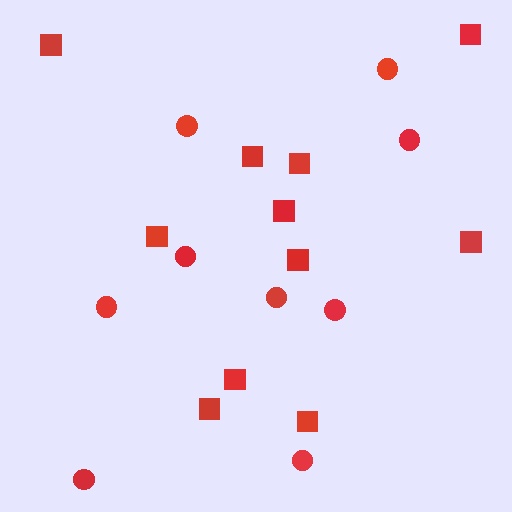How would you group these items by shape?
There are 2 groups: one group of squares (11) and one group of circles (9).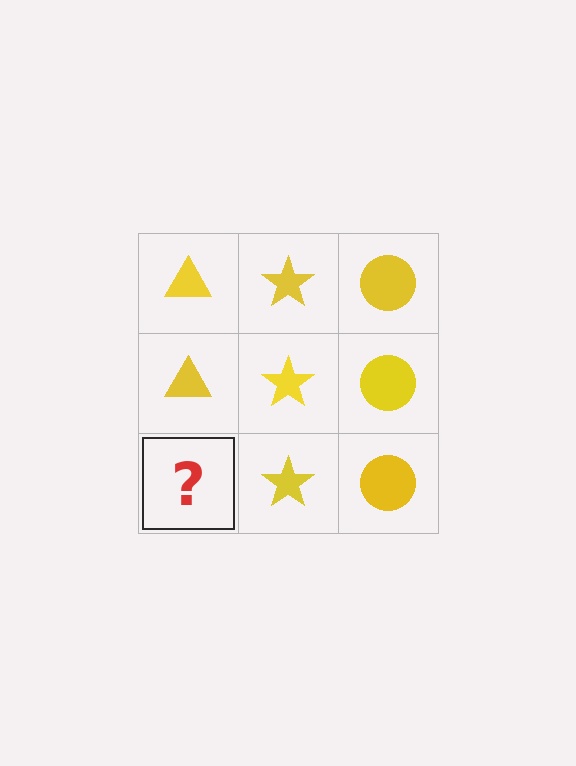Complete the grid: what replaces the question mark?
The question mark should be replaced with a yellow triangle.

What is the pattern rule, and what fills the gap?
The rule is that each column has a consistent shape. The gap should be filled with a yellow triangle.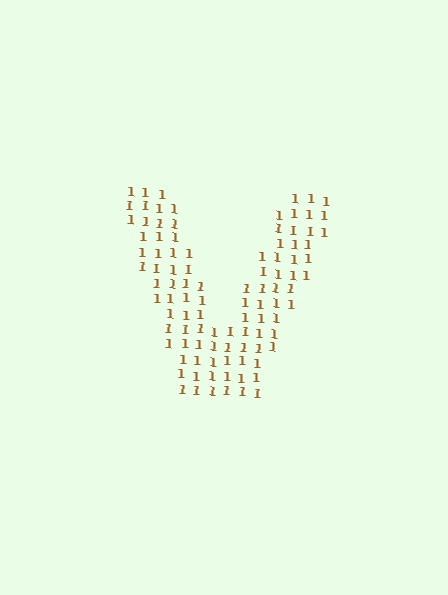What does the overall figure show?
The overall figure shows the letter V.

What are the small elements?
The small elements are digit 1's.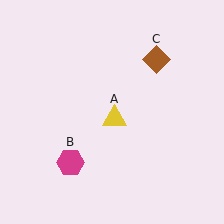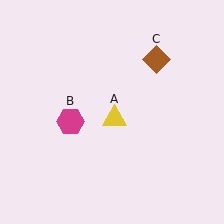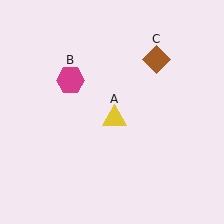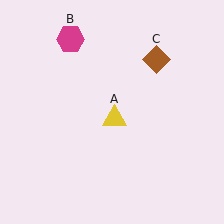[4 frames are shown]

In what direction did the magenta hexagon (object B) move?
The magenta hexagon (object B) moved up.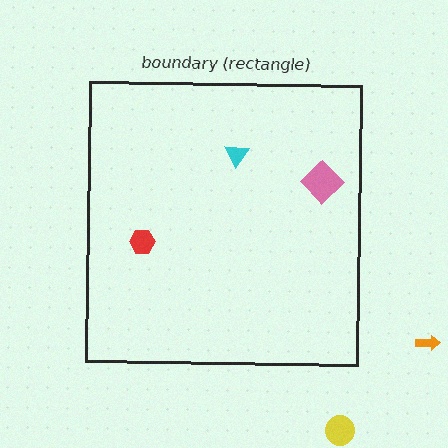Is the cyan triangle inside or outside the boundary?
Inside.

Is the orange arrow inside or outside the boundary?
Outside.